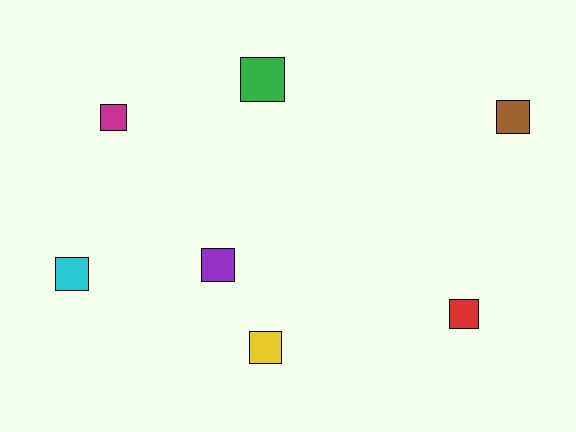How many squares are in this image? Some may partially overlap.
There are 7 squares.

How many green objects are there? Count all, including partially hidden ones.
There is 1 green object.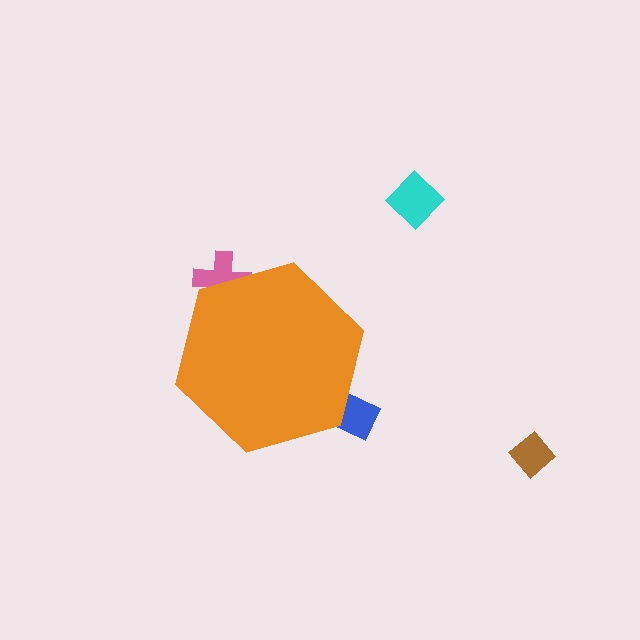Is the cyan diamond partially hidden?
No, the cyan diamond is fully visible.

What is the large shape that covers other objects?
An orange hexagon.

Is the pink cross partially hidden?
Yes, the pink cross is partially hidden behind the orange hexagon.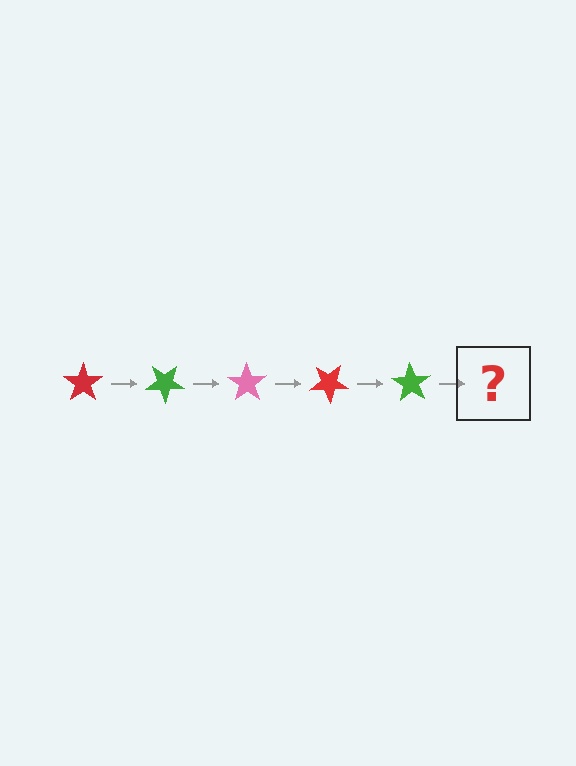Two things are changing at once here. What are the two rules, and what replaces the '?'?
The two rules are that it rotates 35 degrees each step and the color cycles through red, green, and pink. The '?' should be a pink star, rotated 175 degrees from the start.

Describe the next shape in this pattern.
It should be a pink star, rotated 175 degrees from the start.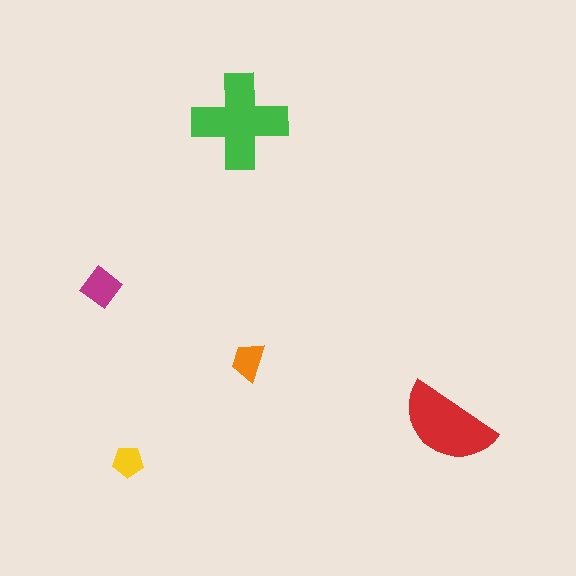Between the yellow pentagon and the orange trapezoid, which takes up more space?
The orange trapezoid.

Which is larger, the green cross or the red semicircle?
The green cross.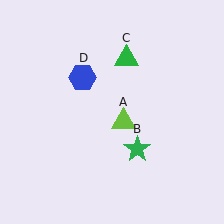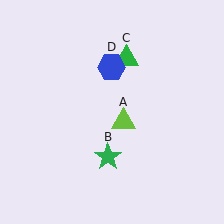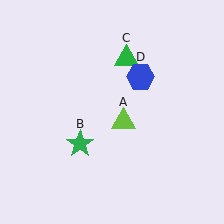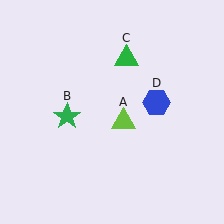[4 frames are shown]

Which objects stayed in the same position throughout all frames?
Lime triangle (object A) and green triangle (object C) remained stationary.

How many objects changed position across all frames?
2 objects changed position: green star (object B), blue hexagon (object D).